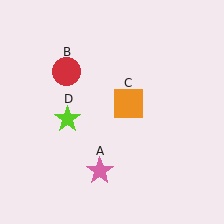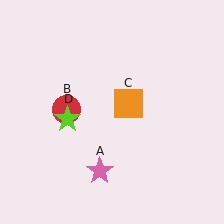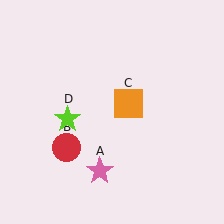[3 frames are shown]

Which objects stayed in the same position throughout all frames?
Pink star (object A) and orange square (object C) and lime star (object D) remained stationary.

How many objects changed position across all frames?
1 object changed position: red circle (object B).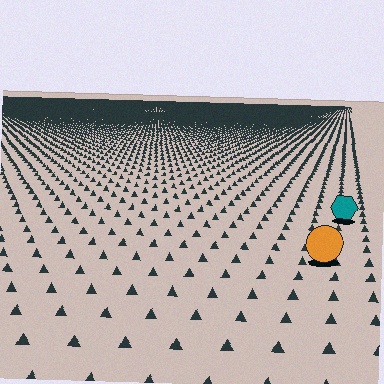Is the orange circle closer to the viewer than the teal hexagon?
Yes. The orange circle is closer — you can tell from the texture gradient: the ground texture is coarser near it.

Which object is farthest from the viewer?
The teal hexagon is farthest from the viewer. It appears smaller and the ground texture around it is denser.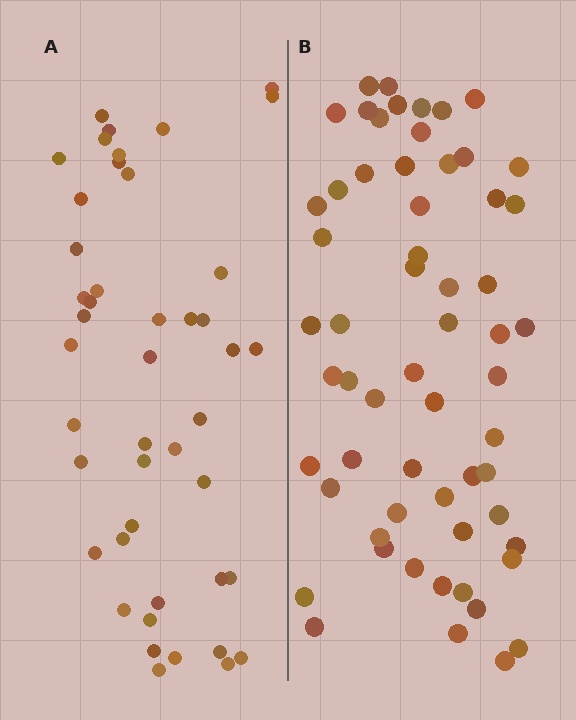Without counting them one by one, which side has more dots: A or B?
Region B (the right region) has more dots.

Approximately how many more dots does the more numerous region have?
Region B has approximately 15 more dots than region A.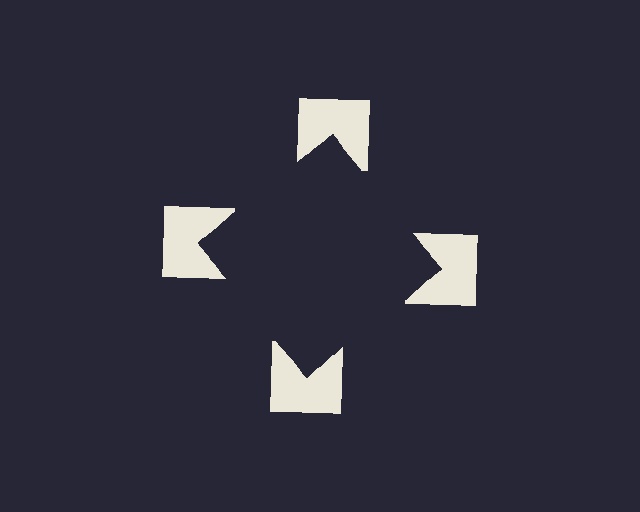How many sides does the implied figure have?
4 sides.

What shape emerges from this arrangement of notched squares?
An illusory square — its edges are inferred from the aligned wedge cuts in the notched squares, not physically drawn.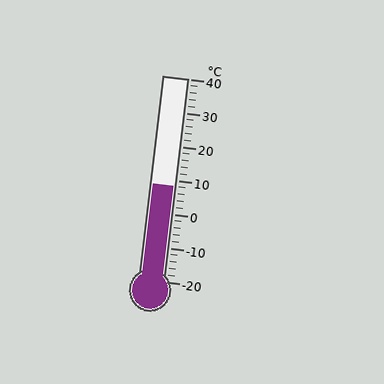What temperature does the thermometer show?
The thermometer shows approximately 8°C.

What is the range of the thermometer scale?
The thermometer scale ranges from -20°C to 40°C.